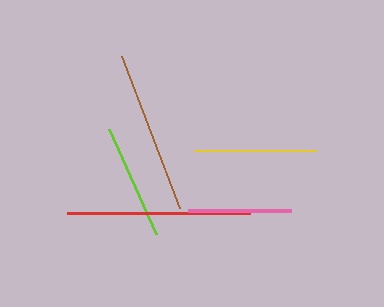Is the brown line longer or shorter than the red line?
The red line is longer than the brown line.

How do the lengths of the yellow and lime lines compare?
The yellow and lime lines are approximately the same length.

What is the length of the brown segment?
The brown segment is approximately 163 pixels long.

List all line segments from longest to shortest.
From longest to shortest: red, brown, yellow, lime, pink.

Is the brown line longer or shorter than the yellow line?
The brown line is longer than the yellow line.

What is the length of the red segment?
The red segment is approximately 183 pixels long.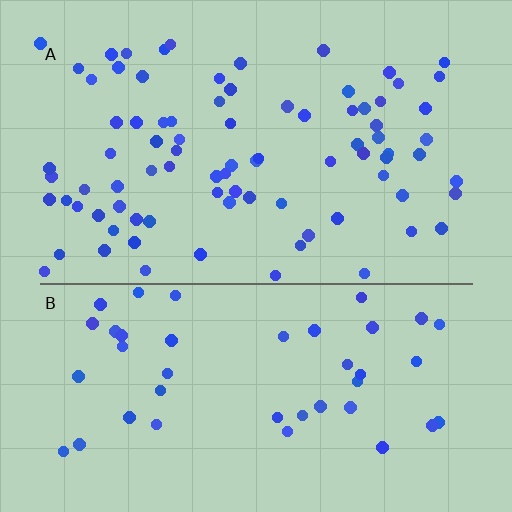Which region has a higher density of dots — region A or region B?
A (the top).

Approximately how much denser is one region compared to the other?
Approximately 2.0× — region A over region B.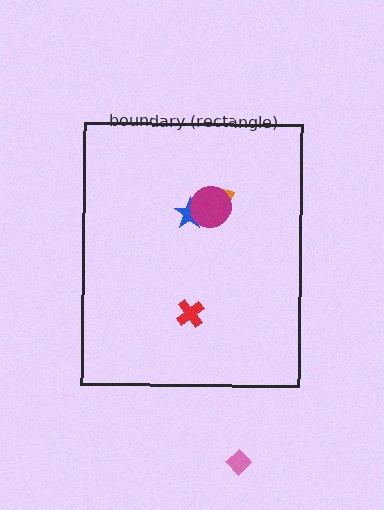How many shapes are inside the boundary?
4 inside, 1 outside.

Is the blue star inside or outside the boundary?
Inside.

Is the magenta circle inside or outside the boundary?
Inside.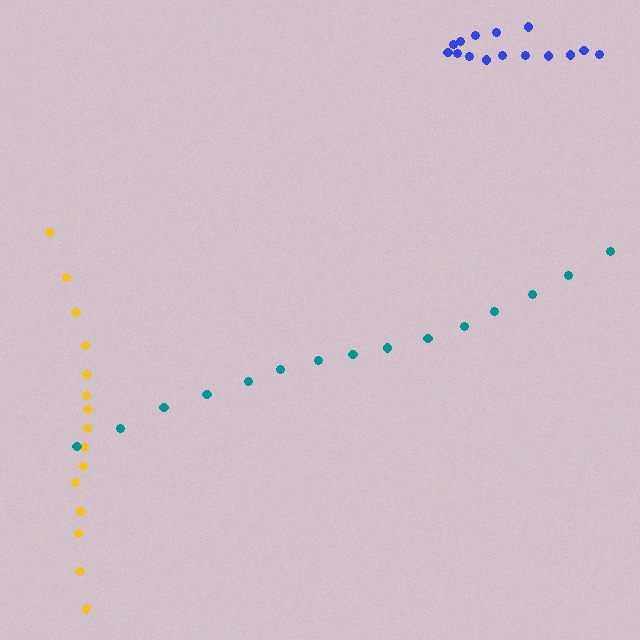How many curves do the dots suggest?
There are 3 distinct paths.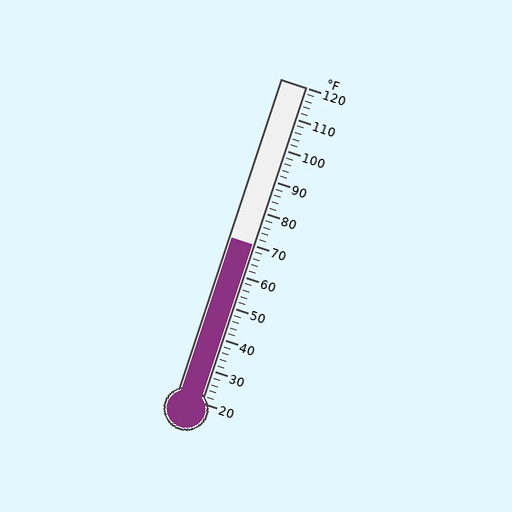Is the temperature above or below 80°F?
The temperature is below 80°F.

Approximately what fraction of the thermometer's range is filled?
The thermometer is filled to approximately 50% of its range.